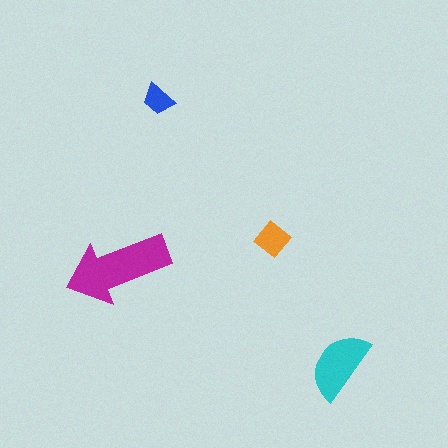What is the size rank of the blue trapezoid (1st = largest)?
4th.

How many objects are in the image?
There are 4 objects in the image.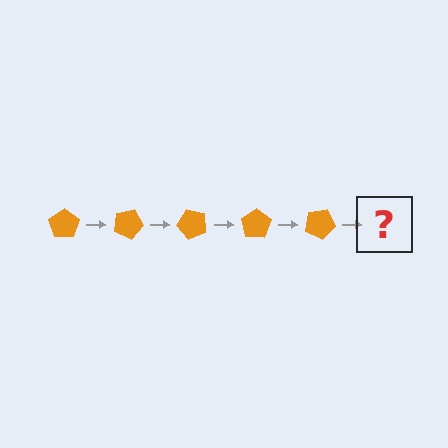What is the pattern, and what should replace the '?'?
The pattern is that the pentagon rotates 25 degrees each step. The '?' should be an orange pentagon rotated 125 degrees.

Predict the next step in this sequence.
The next step is an orange pentagon rotated 125 degrees.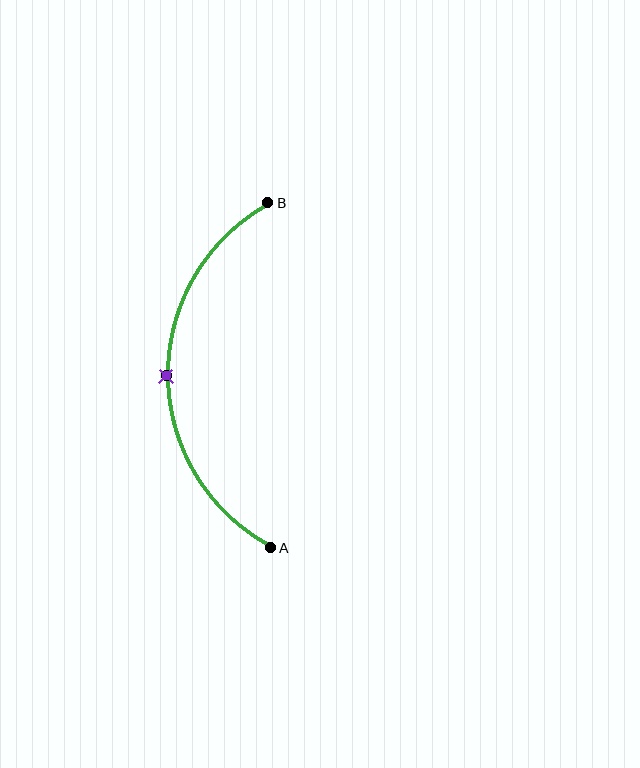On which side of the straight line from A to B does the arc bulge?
The arc bulges to the left of the straight line connecting A and B.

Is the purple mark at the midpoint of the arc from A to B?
Yes. The purple mark lies on the arc at equal arc-length from both A and B — it is the arc midpoint.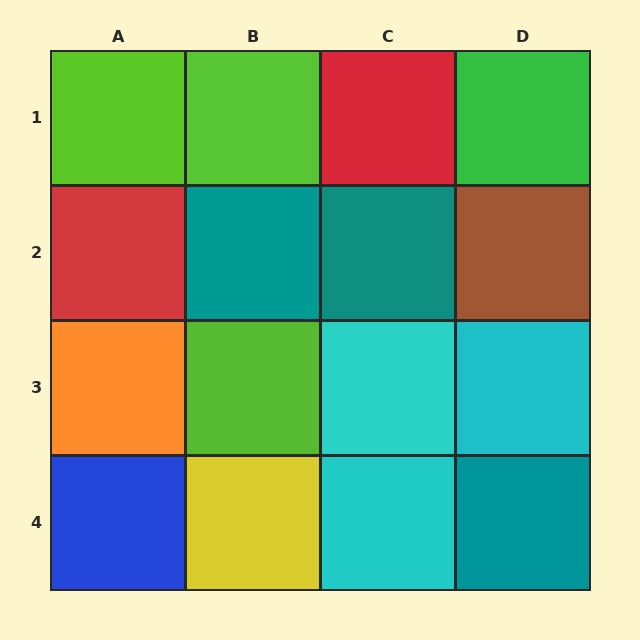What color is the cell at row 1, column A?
Lime.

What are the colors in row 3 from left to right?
Orange, lime, cyan, cyan.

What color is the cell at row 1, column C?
Red.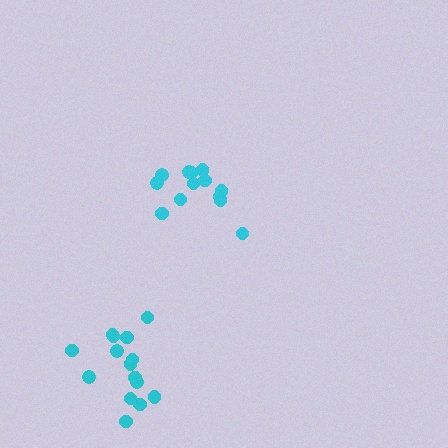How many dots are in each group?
Group 1: 15 dots, Group 2: 13 dots (28 total).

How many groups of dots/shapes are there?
There are 2 groups.